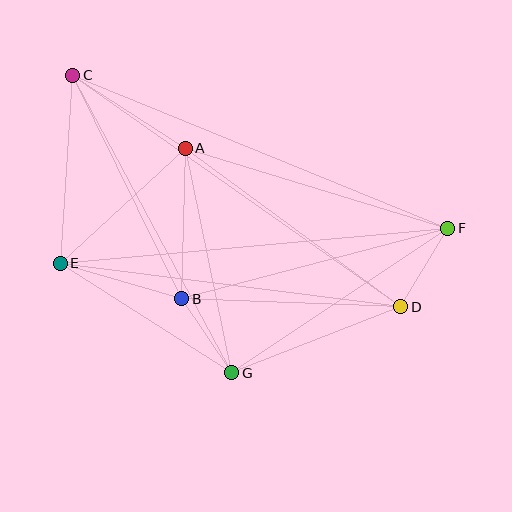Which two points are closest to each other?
Points B and G are closest to each other.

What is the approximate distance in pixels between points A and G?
The distance between A and G is approximately 229 pixels.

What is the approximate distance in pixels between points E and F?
The distance between E and F is approximately 389 pixels.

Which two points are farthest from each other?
Points C and F are farthest from each other.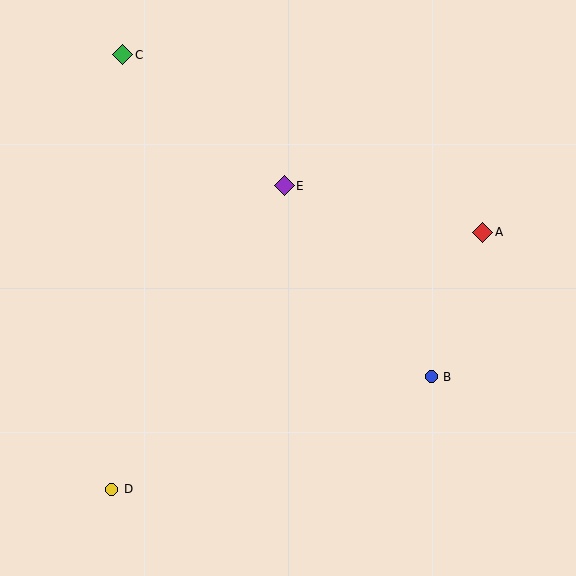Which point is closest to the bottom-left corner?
Point D is closest to the bottom-left corner.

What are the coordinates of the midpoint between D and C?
The midpoint between D and C is at (117, 272).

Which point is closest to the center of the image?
Point E at (284, 186) is closest to the center.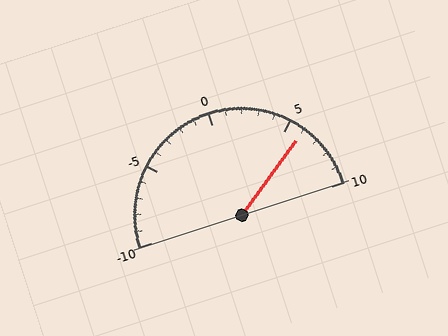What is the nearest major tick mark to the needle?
The nearest major tick mark is 5.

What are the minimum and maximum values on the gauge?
The gauge ranges from -10 to 10.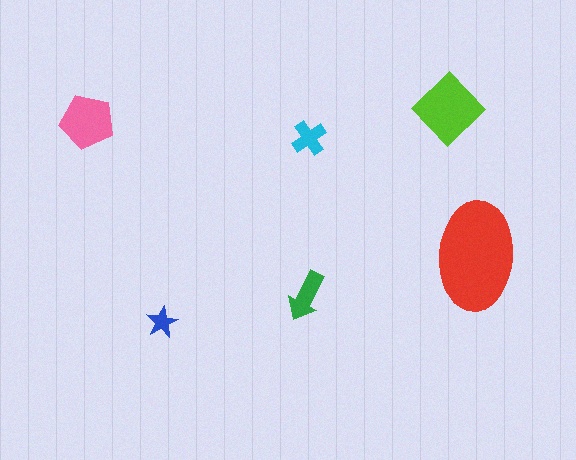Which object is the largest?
The red ellipse.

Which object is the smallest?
The blue star.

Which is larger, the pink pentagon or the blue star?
The pink pentagon.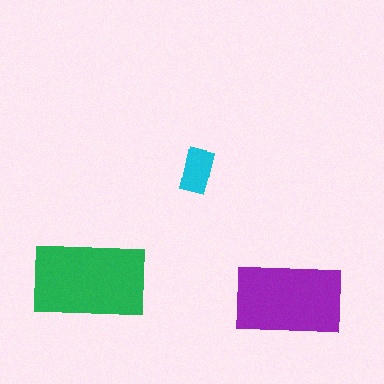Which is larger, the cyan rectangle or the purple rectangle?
The purple one.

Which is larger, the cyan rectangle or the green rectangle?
The green one.